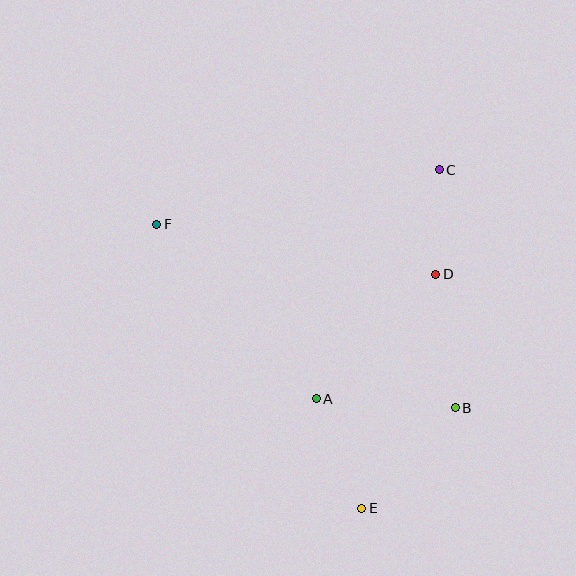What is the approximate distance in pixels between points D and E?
The distance between D and E is approximately 245 pixels.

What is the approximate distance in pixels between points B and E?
The distance between B and E is approximately 137 pixels.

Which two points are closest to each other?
Points C and D are closest to each other.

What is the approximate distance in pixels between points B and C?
The distance between B and C is approximately 239 pixels.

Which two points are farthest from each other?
Points E and F are farthest from each other.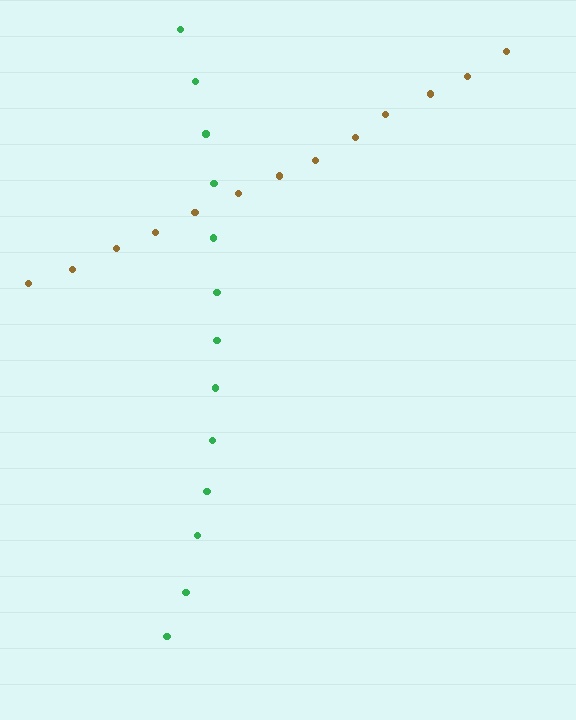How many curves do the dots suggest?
There are 2 distinct paths.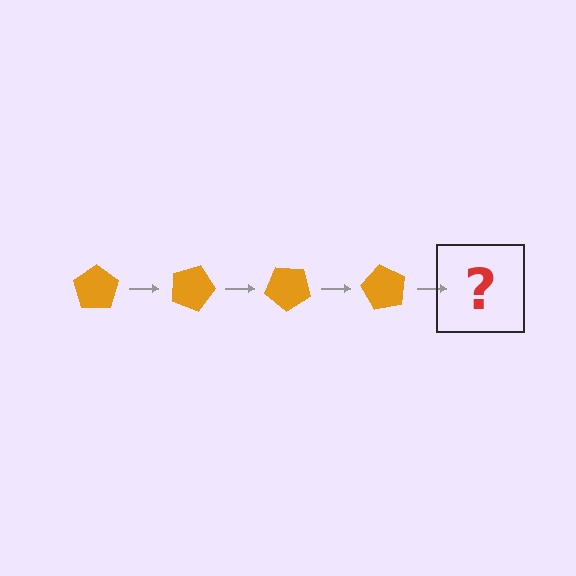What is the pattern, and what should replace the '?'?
The pattern is that the pentagon rotates 20 degrees each step. The '?' should be an orange pentagon rotated 80 degrees.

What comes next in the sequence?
The next element should be an orange pentagon rotated 80 degrees.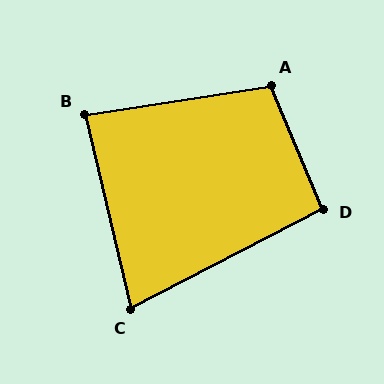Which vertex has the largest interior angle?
A, at approximately 104 degrees.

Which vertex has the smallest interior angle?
C, at approximately 76 degrees.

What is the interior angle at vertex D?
Approximately 95 degrees (approximately right).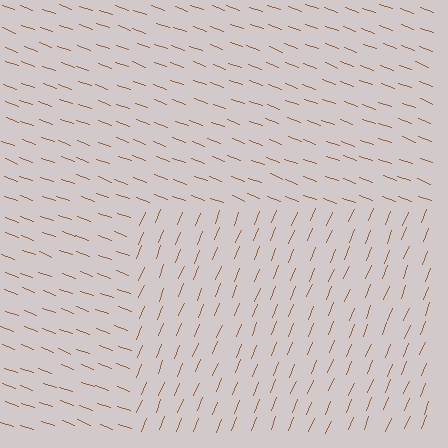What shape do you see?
I see a rectangle.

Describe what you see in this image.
The image is filled with small brown line segments. A rectangle region in the image has lines oriented differently from the surrounding lines, creating a visible texture boundary.